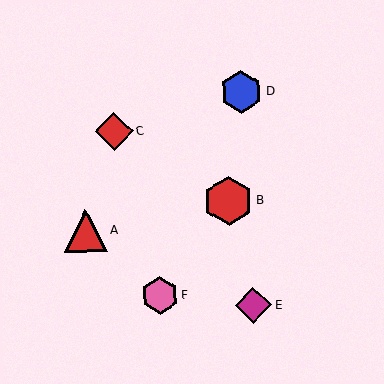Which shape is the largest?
The red hexagon (labeled B) is the largest.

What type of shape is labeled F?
Shape F is a pink hexagon.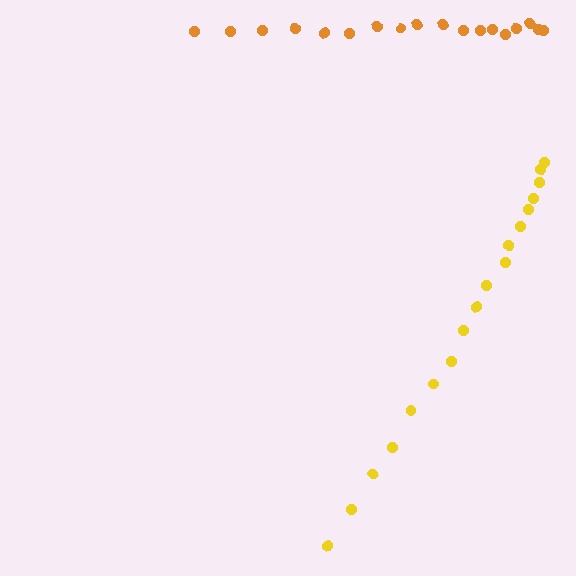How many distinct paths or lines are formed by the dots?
There are 2 distinct paths.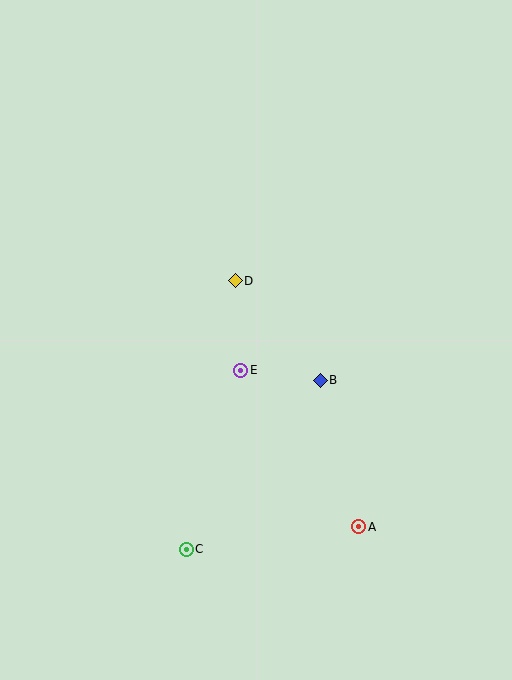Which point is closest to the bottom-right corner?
Point A is closest to the bottom-right corner.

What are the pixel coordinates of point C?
Point C is at (186, 549).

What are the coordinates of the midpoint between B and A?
The midpoint between B and A is at (339, 453).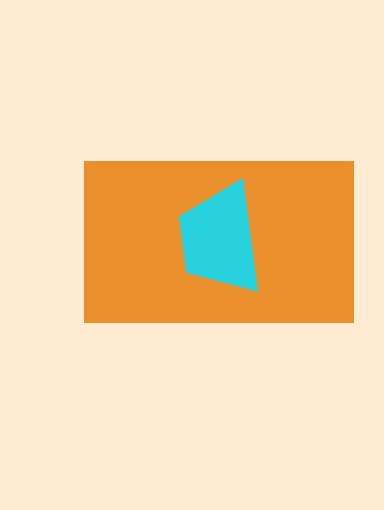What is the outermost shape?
The orange rectangle.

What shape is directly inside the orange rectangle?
The cyan trapezoid.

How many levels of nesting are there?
2.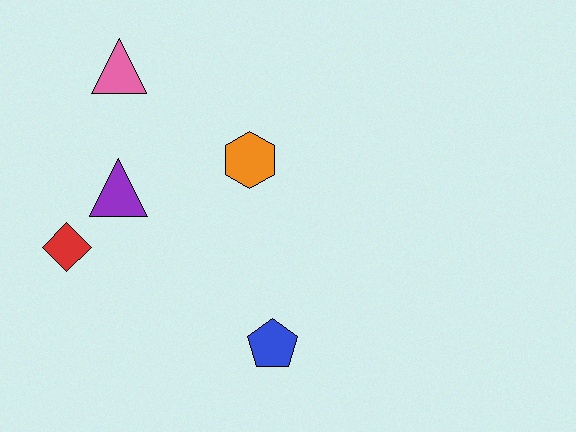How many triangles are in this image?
There are 2 triangles.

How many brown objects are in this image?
There are no brown objects.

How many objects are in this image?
There are 5 objects.